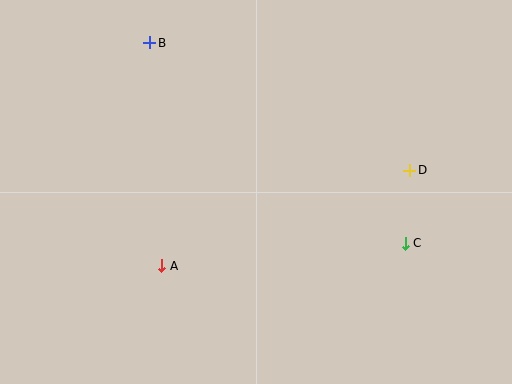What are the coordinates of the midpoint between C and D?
The midpoint between C and D is at (407, 207).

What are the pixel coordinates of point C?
Point C is at (405, 243).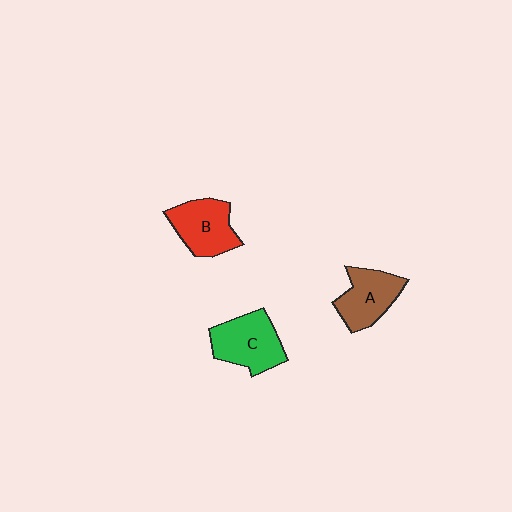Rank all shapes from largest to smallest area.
From largest to smallest: C (green), B (red), A (brown).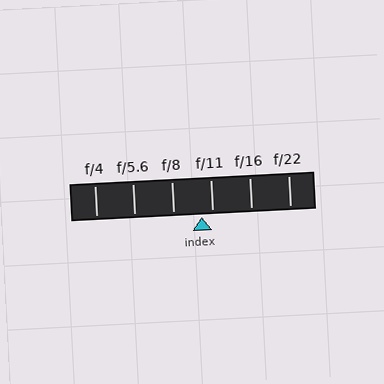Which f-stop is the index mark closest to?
The index mark is closest to f/11.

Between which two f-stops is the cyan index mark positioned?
The index mark is between f/8 and f/11.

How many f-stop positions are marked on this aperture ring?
There are 6 f-stop positions marked.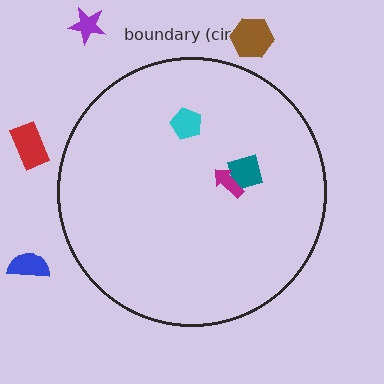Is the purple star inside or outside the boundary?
Outside.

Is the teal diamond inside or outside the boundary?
Inside.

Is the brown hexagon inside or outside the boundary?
Outside.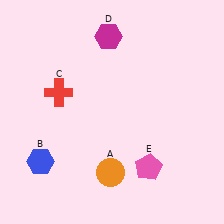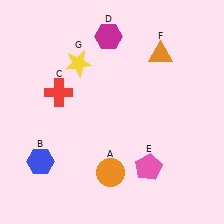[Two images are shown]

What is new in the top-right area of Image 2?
An orange triangle (F) was added in the top-right area of Image 2.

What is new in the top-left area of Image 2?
A yellow star (G) was added in the top-left area of Image 2.